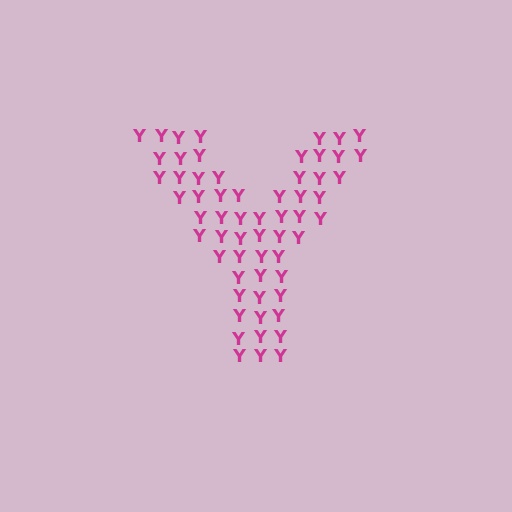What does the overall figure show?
The overall figure shows the letter Y.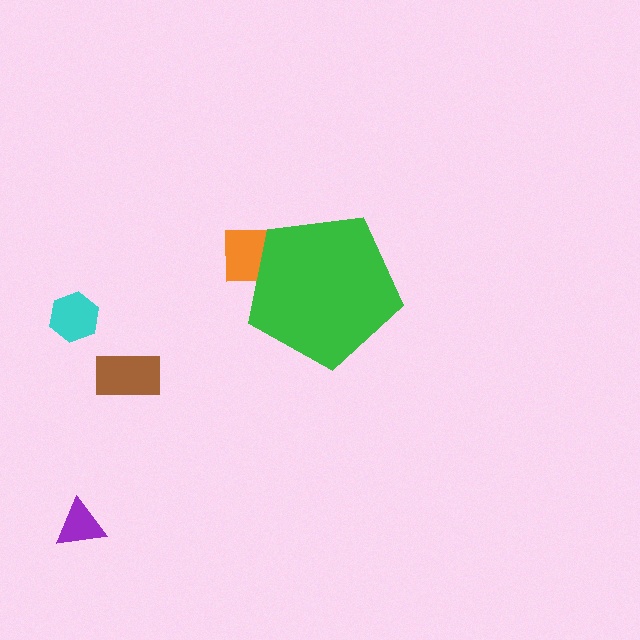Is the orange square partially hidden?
Yes, the orange square is partially hidden behind the green pentagon.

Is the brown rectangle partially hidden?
No, the brown rectangle is fully visible.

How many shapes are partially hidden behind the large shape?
1 shape is partially hidden.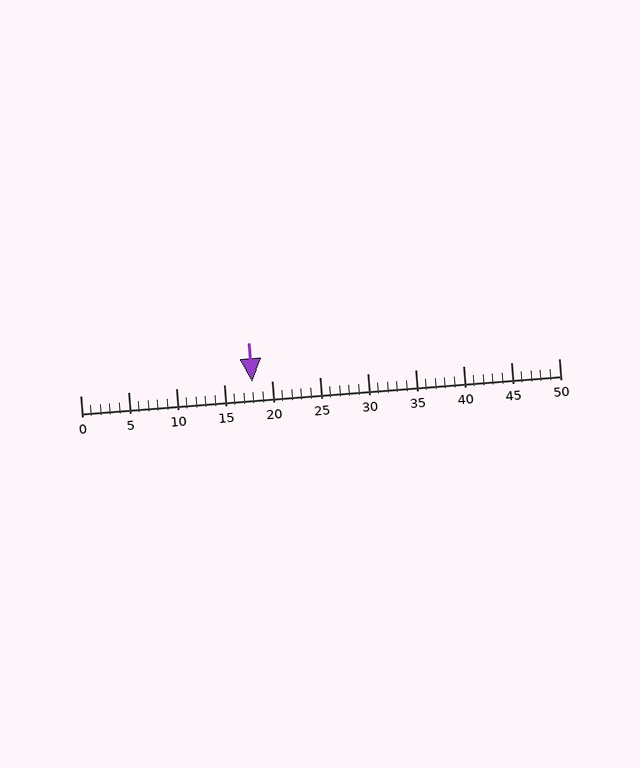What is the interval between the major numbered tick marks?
The major tick marks are spaced 5 units apart.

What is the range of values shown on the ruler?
The ruler shows values from 0 to 50.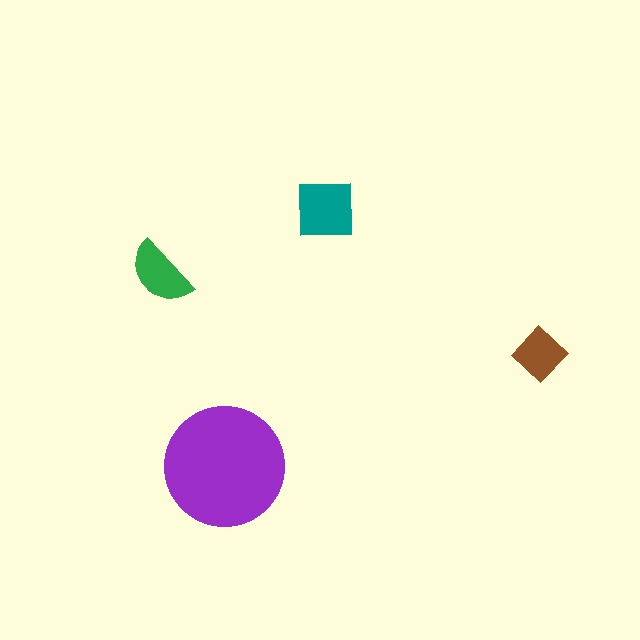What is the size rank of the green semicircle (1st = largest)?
3rd.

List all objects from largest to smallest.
The purple circle, the teal square, the green semicircle, the brown diamond.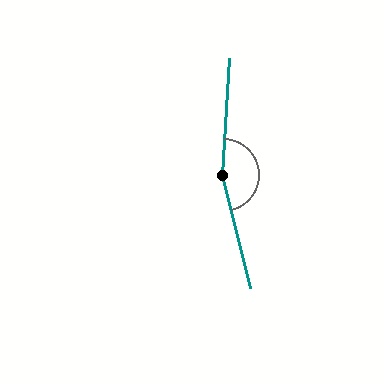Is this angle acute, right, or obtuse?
It is obtuse.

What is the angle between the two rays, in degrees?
Approximately 163 degrees.